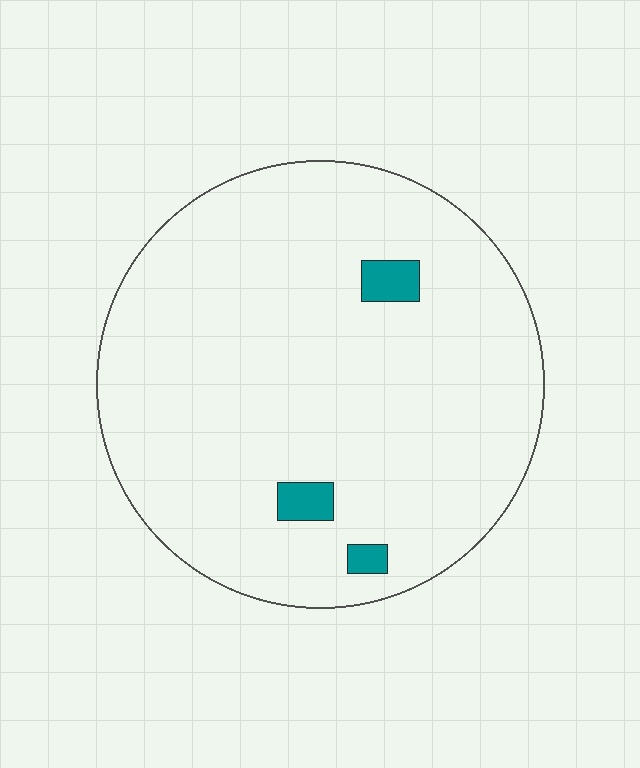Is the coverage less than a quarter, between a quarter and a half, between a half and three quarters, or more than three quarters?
Less than a quarter.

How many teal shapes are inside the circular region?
3.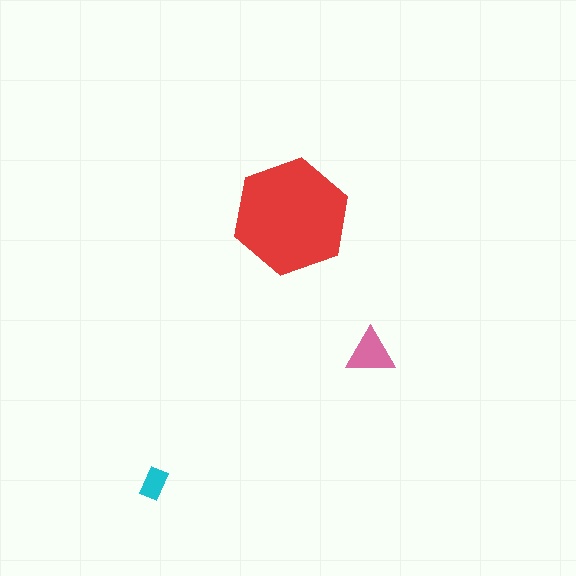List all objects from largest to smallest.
The red hexagon, the pink triangle, the cyan rectangle.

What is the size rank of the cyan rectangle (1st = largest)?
3rd.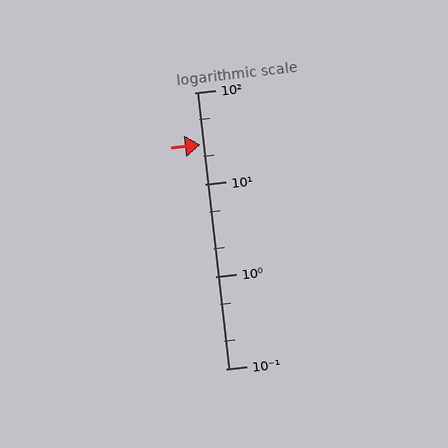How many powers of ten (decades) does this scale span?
The scale spans 3 decades, from 0.1 to 100.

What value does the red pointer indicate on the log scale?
The pointer indicates approximately 27.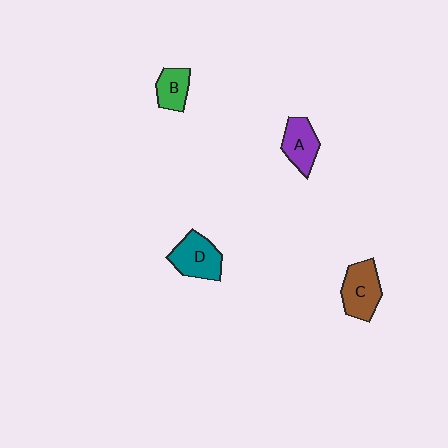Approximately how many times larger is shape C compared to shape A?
Approximately 1.2 times.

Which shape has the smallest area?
Shape B (green).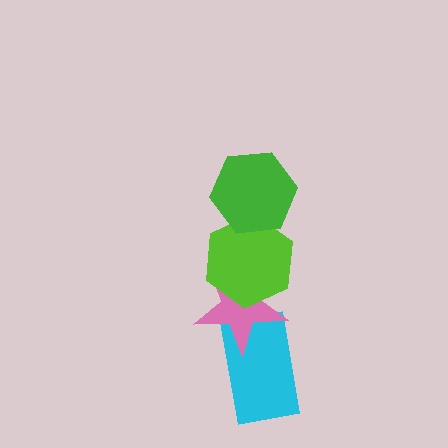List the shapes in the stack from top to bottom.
From top to bottom: the green hexagon, the lime hexagon, the pink star, the cyan rectangle.